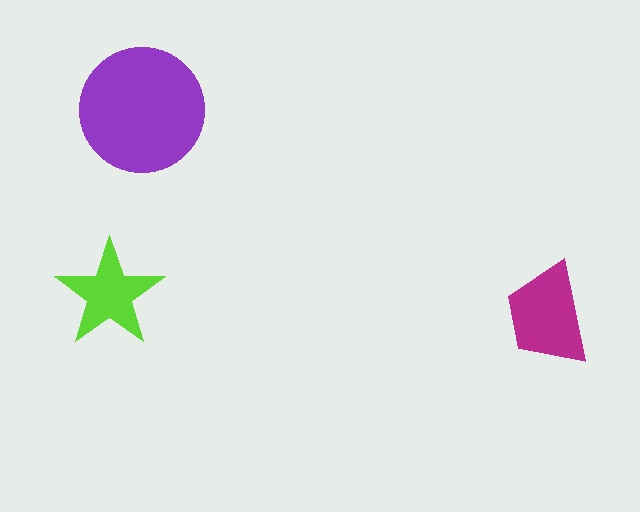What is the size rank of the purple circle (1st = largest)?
1st.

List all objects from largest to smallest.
The purple circle, the magenta trapezoid, the lime star.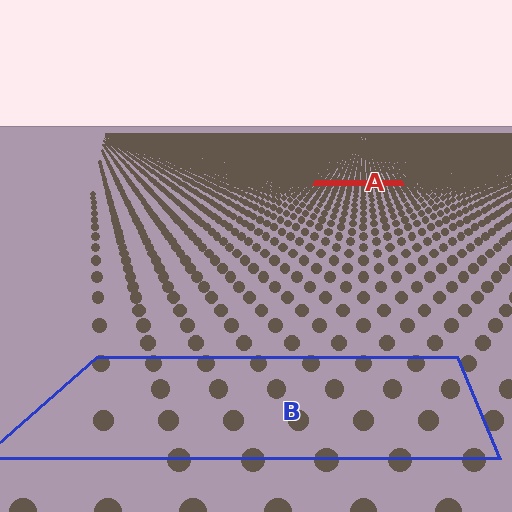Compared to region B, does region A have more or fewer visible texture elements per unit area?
Region A has more texture elements per unit area — they are packed more densely because it is farther away.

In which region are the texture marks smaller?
The texture marks are smaller in region A, because it is farther away.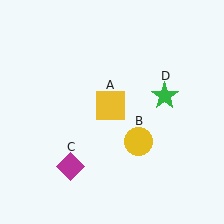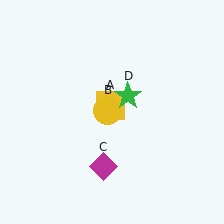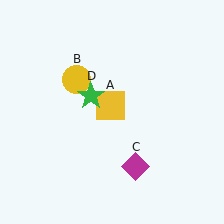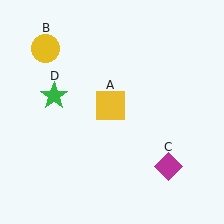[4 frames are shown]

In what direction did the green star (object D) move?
The green star (object D) moved left.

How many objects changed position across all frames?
3 objects changed position: yellow circle (object B), magenta diamond (object C), green star (object D).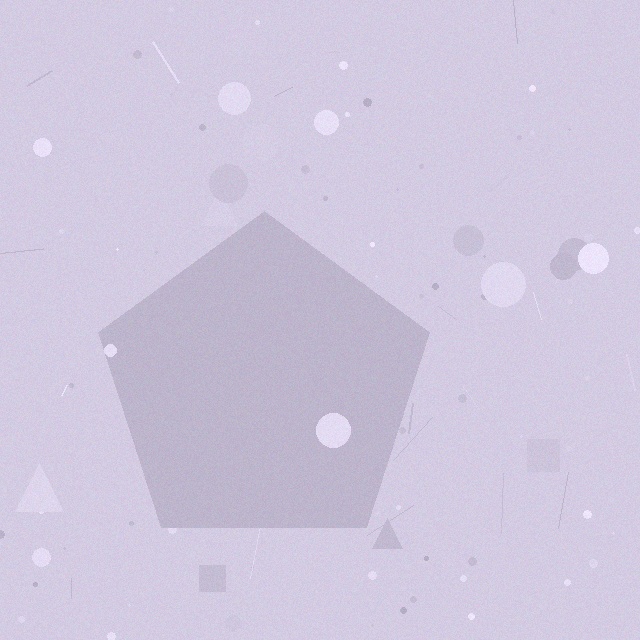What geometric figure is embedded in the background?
A pentagon is embedded in the background.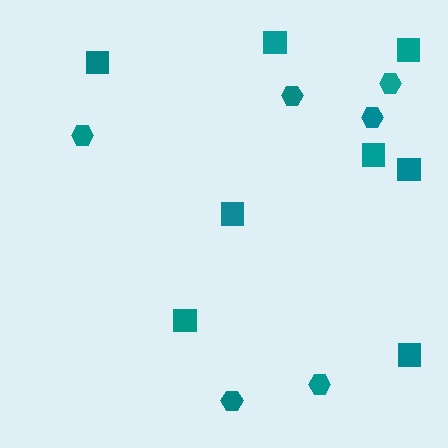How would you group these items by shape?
There are 2 groups: one group of squares (8) and one group of hexagons (6).